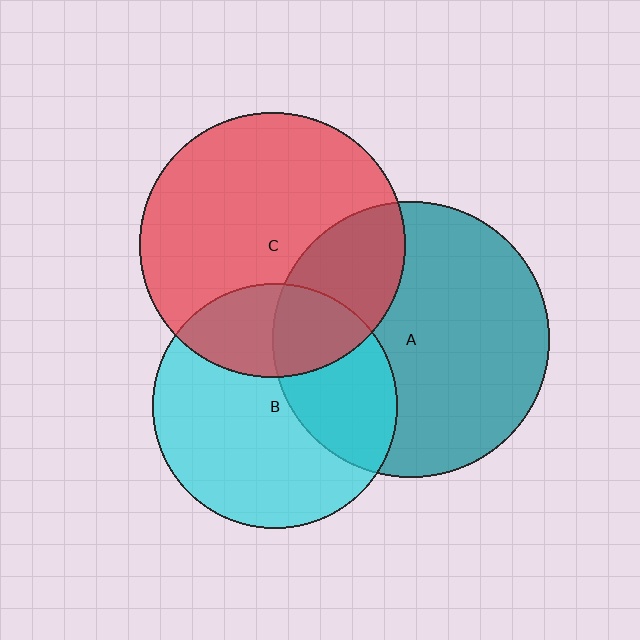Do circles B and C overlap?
Yes.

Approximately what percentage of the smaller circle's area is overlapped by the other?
Approximately 25%.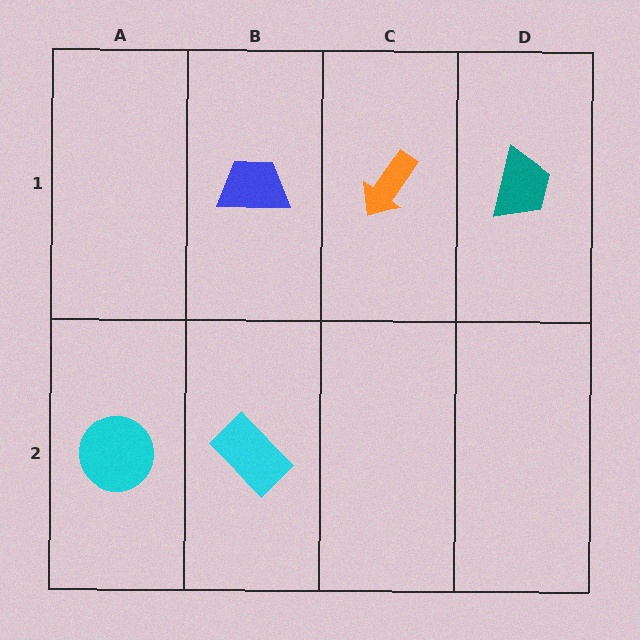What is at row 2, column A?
A cyan circle.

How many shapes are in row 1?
3 shapes.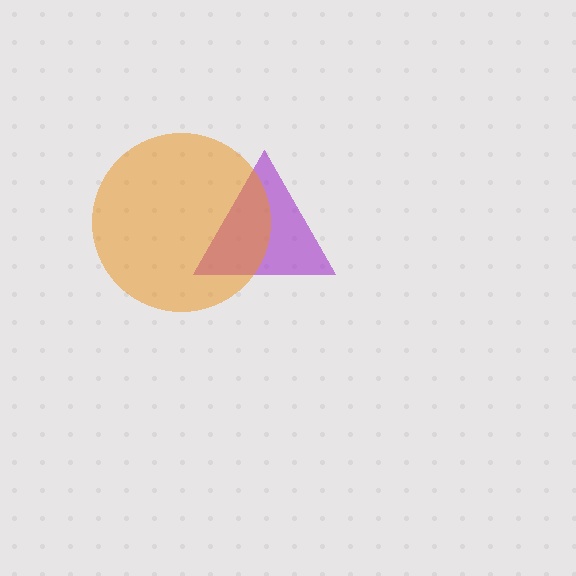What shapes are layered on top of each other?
The layered shapes are: a purple triangle, an orange circle.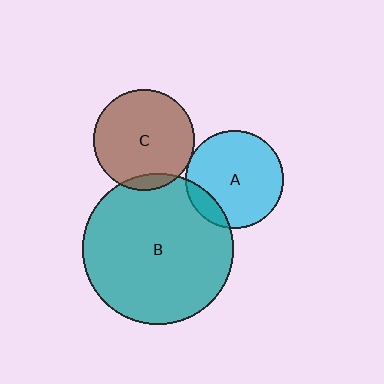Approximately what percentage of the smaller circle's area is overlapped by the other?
Approximately 15%.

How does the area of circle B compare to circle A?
Approximately 2.4 times.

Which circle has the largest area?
Circle B (teal).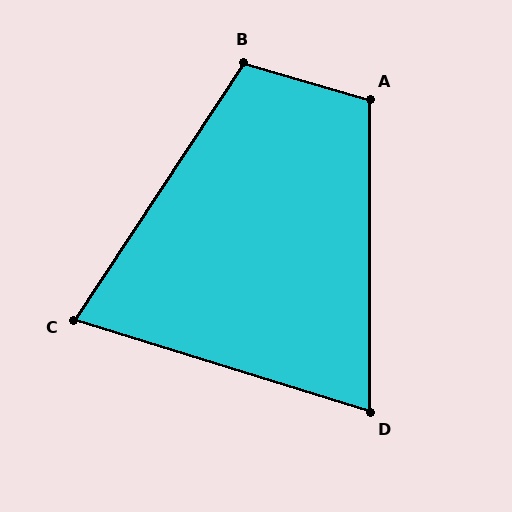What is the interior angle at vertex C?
Approximately 74 degrees (acute).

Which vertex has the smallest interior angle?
D, at approximately 73 degrees.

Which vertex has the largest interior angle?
B, at approximately 107 degrees.